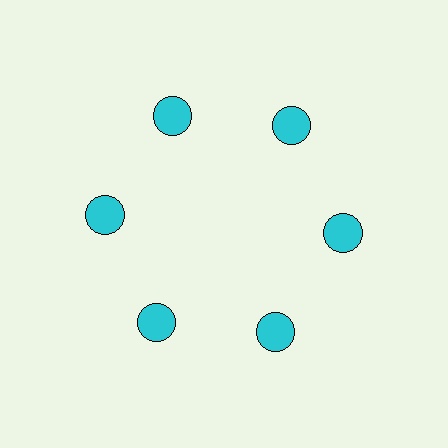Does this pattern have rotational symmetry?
Yes, this pattern has 6-fold rotational symmetry. It looks the same after rotating 60 degrees around the center.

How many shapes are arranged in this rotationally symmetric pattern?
There are 6 shapes, arranged in 6 groups of 1.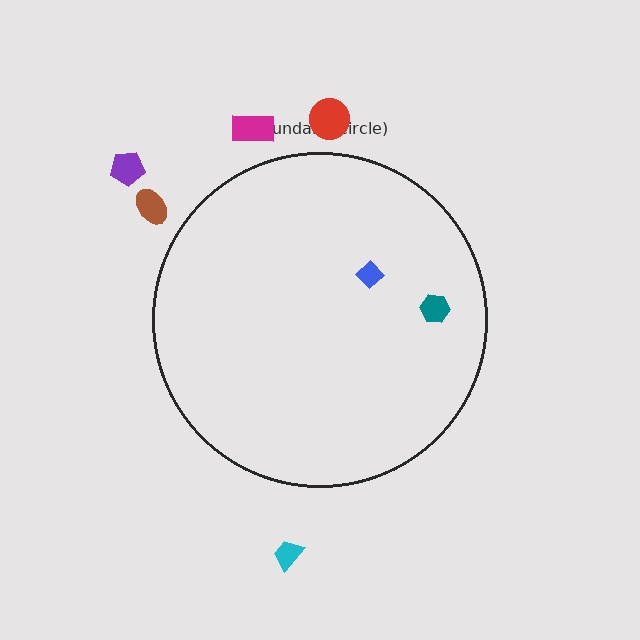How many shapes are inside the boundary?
2 inside, 5 outside.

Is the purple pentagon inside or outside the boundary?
Outside.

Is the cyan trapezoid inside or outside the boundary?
Outside.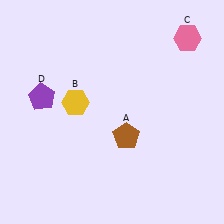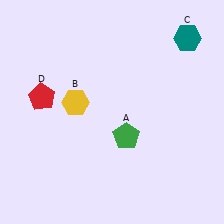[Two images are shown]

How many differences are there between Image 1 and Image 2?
There are 3 differences between the two images.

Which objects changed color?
A changed from brown to green. C changed from pink to teal. D changed from purple to red.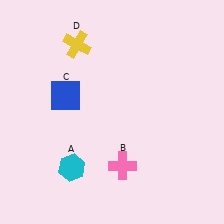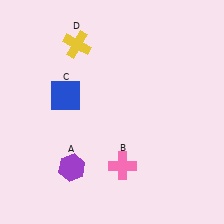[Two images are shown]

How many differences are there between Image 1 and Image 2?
There is 1 difference between the two images.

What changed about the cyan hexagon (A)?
In Image 1, A is cyan. In Image 2, it changed to purple.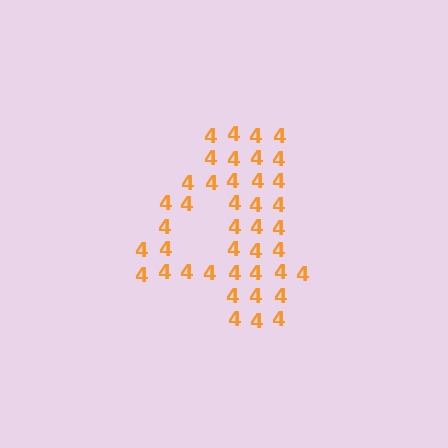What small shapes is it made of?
It is made of small digit 4's.